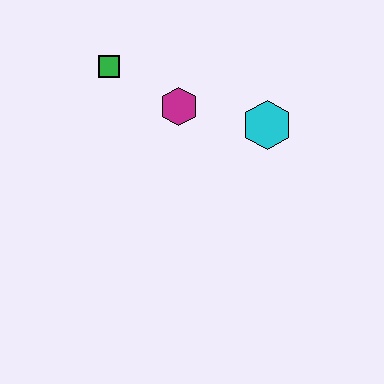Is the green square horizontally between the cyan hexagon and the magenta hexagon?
No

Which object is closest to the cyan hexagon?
The magenta hexagon is closest to the cyan hexagon.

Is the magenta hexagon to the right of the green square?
Yes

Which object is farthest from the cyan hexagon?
The green square is farthest from the cyan hexagon.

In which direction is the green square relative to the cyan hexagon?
The green square is to the left of the cyan hexagon.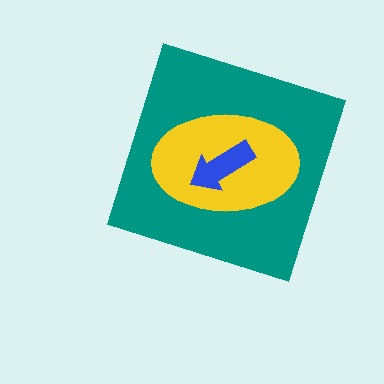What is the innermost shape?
The blue arrow.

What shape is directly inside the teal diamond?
The yellow ellipse.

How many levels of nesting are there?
3.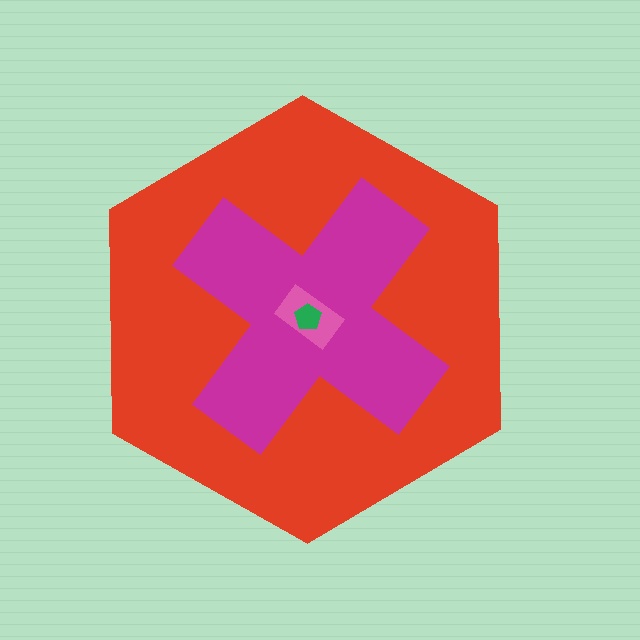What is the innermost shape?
The green pentagon.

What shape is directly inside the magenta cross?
The pink rectangle.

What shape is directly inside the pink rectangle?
The green pentagon.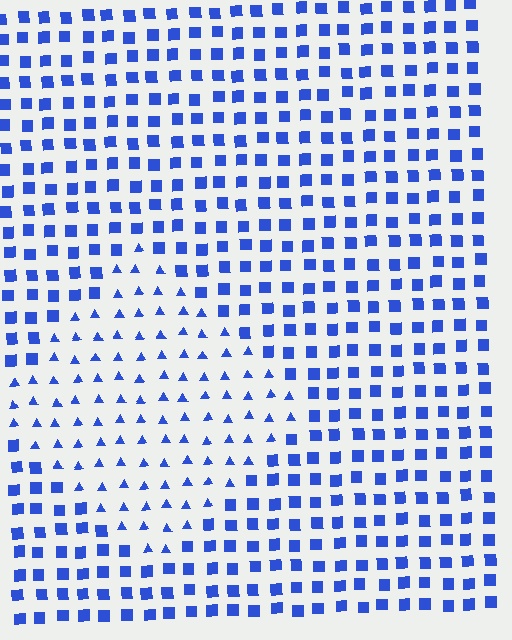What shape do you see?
I see a diamond.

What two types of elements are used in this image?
The image uses triangles inside the diamond region and squares outside it.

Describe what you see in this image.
The image is filled with small blue elements arranged in a uniform grid. A diamond-shaped region contains triangles, while the surrounding area contains squares. The boundary is defined purely by the change in element shape.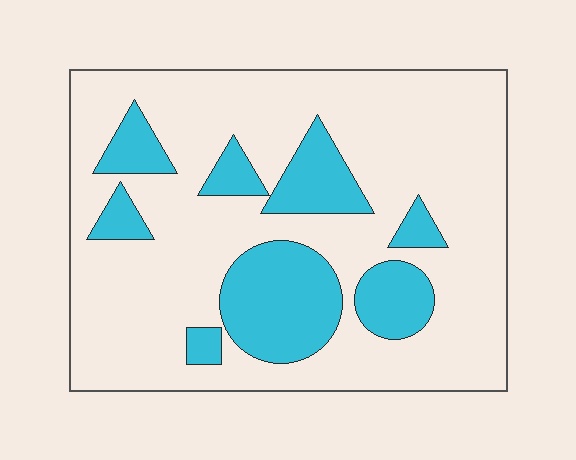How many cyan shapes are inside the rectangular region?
8.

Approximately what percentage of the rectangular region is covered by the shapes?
Approximately 25%.